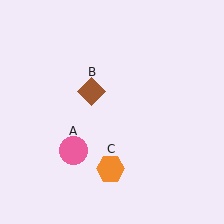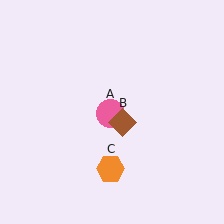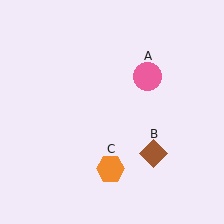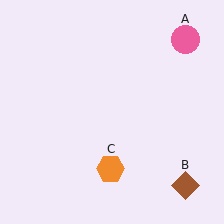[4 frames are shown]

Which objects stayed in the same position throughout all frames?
Orange hexagon (object C) remained stationary.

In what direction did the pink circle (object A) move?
The pink circle (object A) moved up and to the right.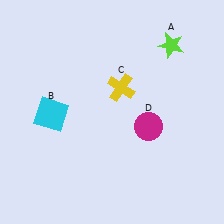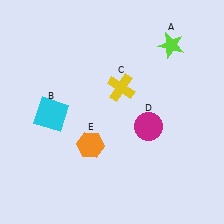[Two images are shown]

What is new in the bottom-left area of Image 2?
An orange hexagon (E) was added in the bottom-left area of Image 2.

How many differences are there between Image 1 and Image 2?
There is 1 difference between the two images.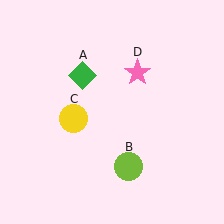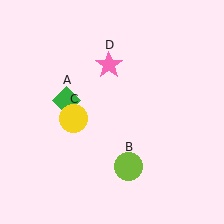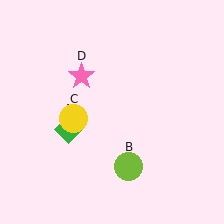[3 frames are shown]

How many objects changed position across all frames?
2 objects changed position: green diamond (object A), pink star (object D).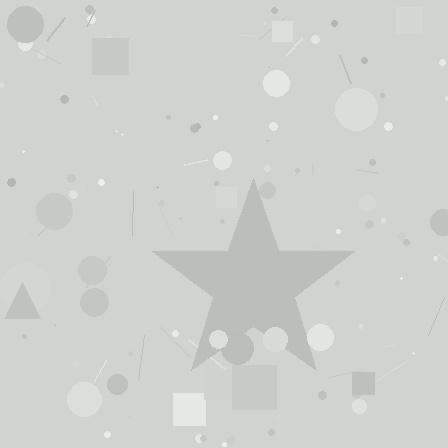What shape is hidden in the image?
A star is hidden in the image.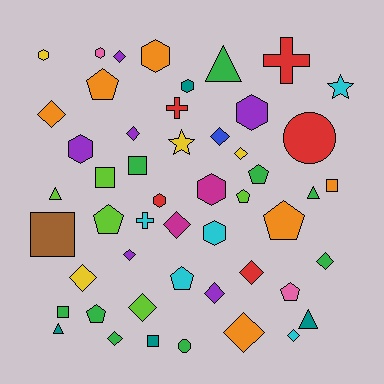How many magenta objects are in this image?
There are 2 magenta objects.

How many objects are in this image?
There are 50 objects.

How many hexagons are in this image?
There are 9 hexagons.